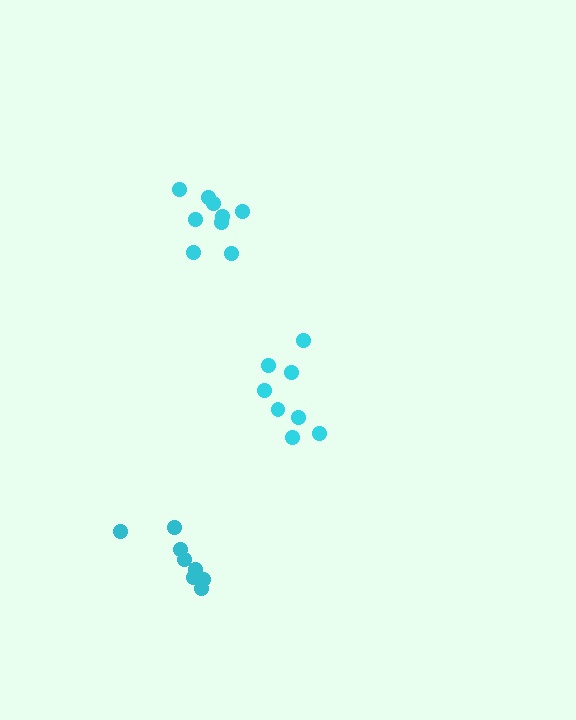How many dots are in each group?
Group 1: 9 dots, Group 2: 8 dots, Group 3: 8 dots (25 total).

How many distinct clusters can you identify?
There are 3 distinct clusters.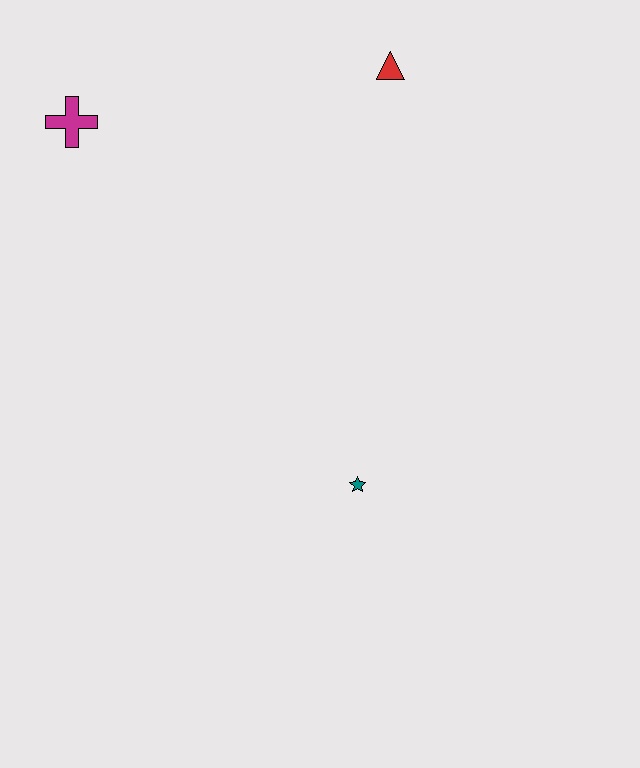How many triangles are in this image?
There is 1 triangle.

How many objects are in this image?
There are 3 objects.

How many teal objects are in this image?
There is 1 teal object.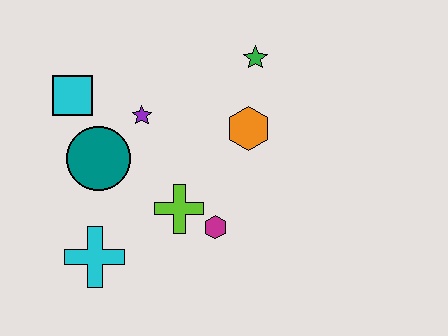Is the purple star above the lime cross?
Yes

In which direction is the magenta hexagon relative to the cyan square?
The magenta hexagon is to the right of the cyan square.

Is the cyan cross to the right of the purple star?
No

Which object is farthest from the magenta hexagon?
The cyan square is farthest from the magenta hexagon.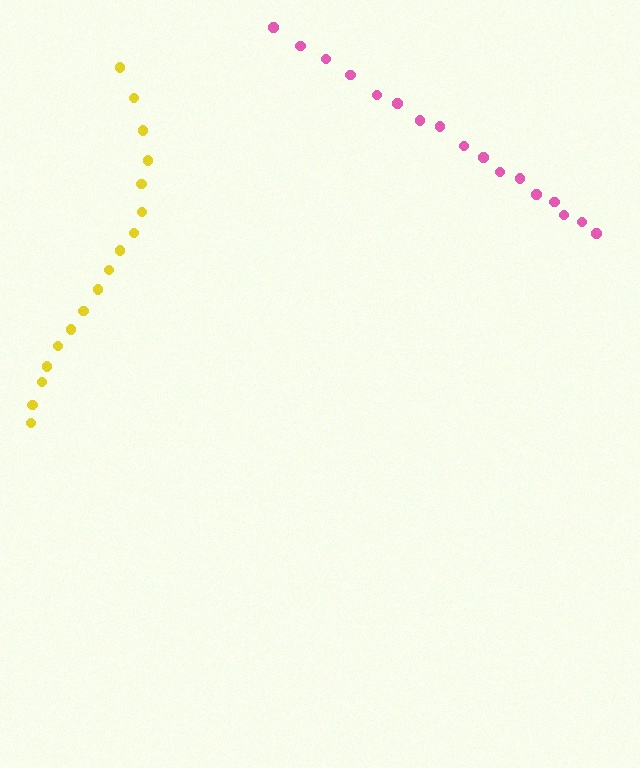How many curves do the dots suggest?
There are 2 distinct paths.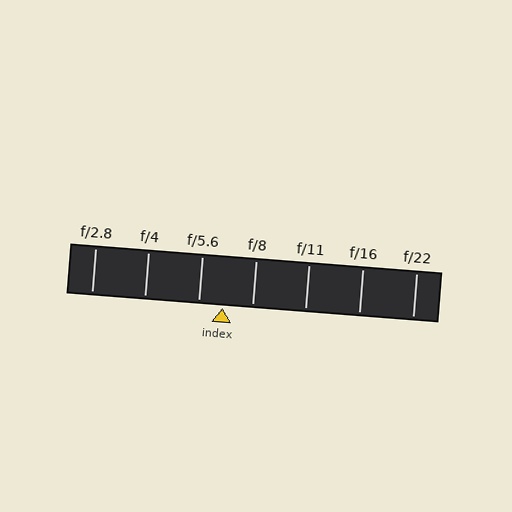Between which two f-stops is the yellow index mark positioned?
The index mark is between f/5.6 and f/8.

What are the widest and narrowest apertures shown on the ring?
The widest aperture shown is f/2.8 and the narrowest is f/22.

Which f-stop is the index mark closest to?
The index mark is closest to f/5.6.